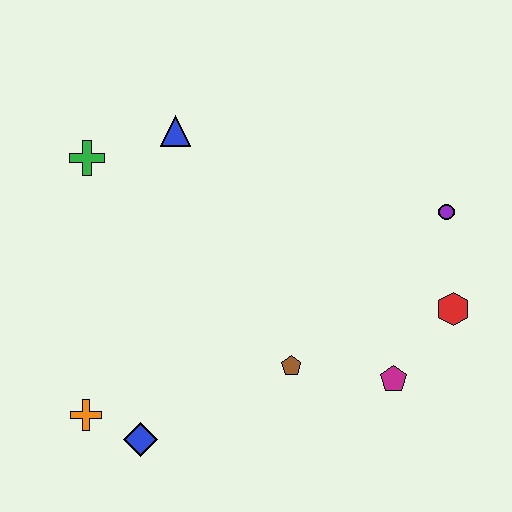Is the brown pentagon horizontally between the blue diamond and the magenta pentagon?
Yes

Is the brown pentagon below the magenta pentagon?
No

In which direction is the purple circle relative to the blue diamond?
The purple circle is to the right of the blue diamond.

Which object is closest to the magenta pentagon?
The red hexagon is closest to the magenta pentagon.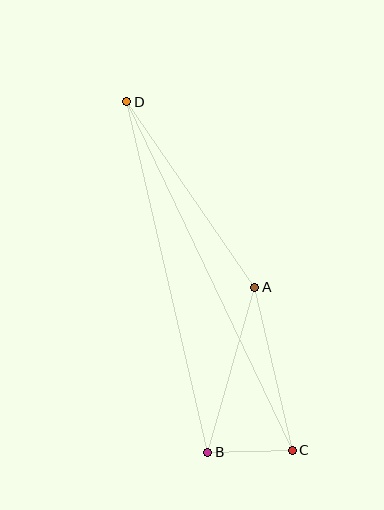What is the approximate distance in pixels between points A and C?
The distance between A and C is approximately 167 pixels.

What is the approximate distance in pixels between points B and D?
The distance between B and D is approximately 360 pixels.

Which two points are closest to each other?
Points B and C are closest to each other.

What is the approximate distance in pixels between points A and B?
The distance between A and B is approximately 172 pixels.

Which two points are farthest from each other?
Points C and D are farthest from each other.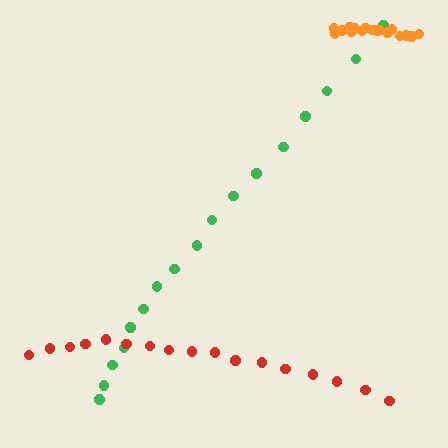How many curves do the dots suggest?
There are 3 distinct paths.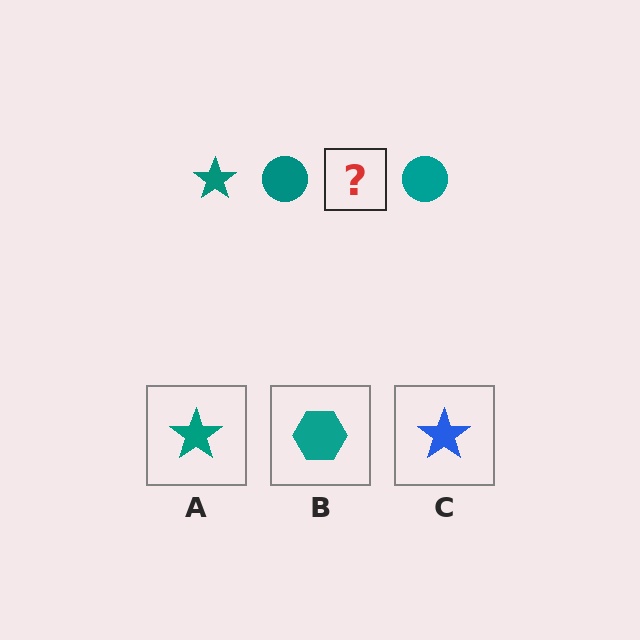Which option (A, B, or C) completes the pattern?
A.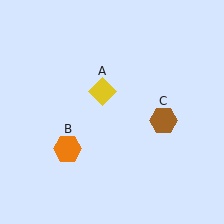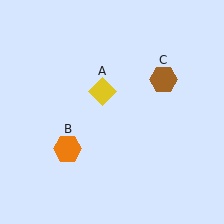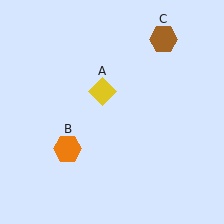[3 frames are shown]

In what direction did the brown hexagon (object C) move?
The brown hexagon (object C) moved up.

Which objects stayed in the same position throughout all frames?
Yellow diamond (object A) and orange hexagon (object B) remained stationary.